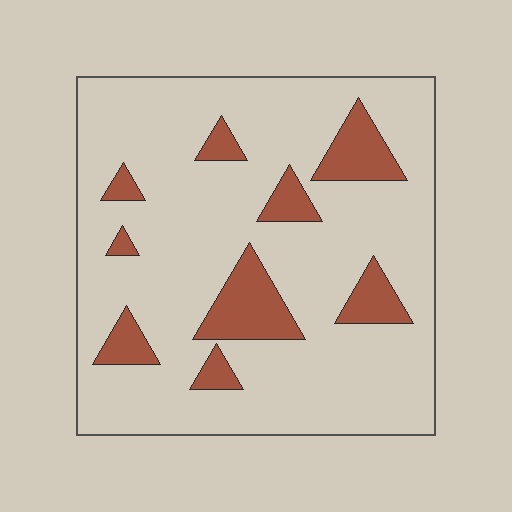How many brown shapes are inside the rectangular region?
9.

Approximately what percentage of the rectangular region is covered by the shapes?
Approximately 15%.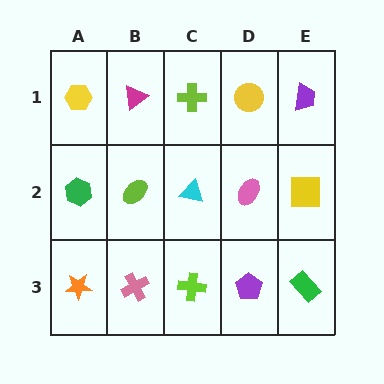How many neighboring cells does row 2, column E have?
3.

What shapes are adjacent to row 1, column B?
A lime ellipse (row 2, column B), a yellow hexagon (row 1, column A), a lime cross (row 1, column C).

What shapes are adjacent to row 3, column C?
A cyan triangle (row 2, column C), a pink cross (row 3, column B), a purple pentagon (row 3, column D).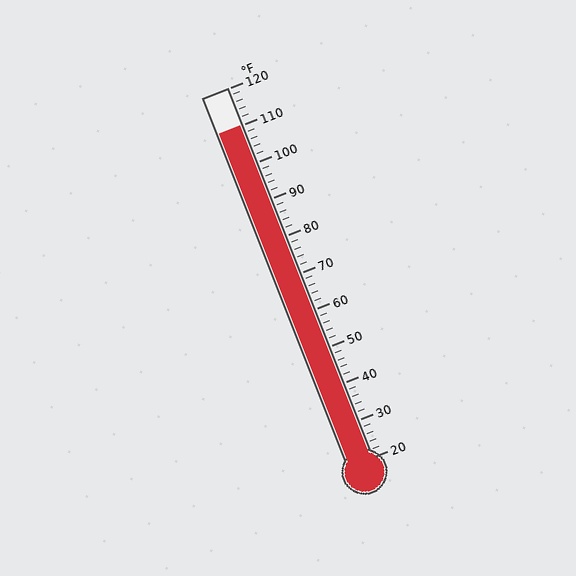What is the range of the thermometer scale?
The thermometer scale ranges from 20°F to 120°F.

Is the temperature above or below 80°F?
The temperature is above 80°F.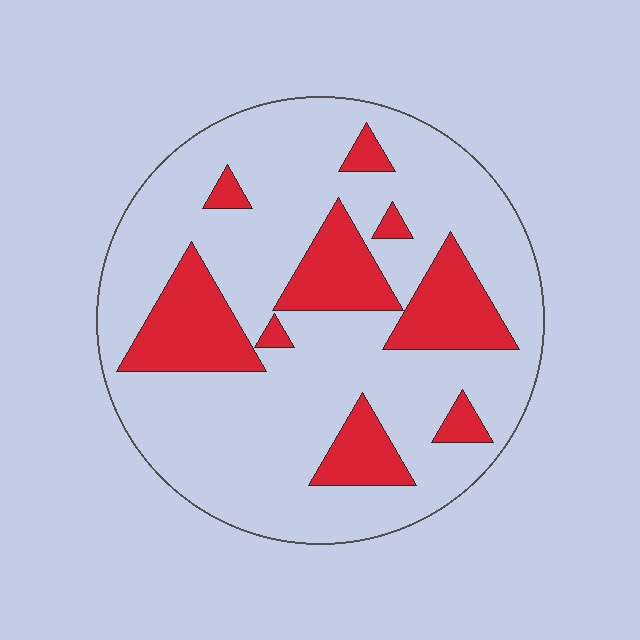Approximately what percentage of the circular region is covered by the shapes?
Approximately 25%.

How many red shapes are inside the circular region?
9.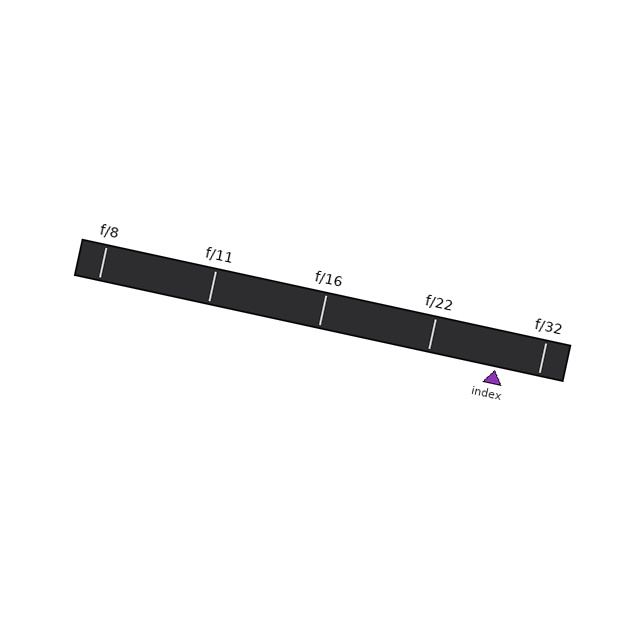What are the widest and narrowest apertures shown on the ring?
The widest aperture shown is f/8 and the narrowest is f/32.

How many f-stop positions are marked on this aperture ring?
There are 5 f-stop positions marked.